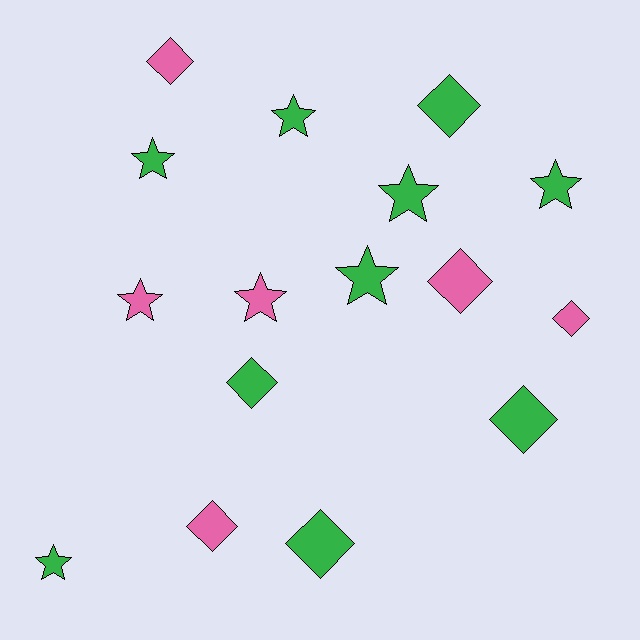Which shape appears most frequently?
Star, with 8 objects.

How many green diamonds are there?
There are 4 green diamonds.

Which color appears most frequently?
Green, with 10 objects.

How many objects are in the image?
There are 16 objects.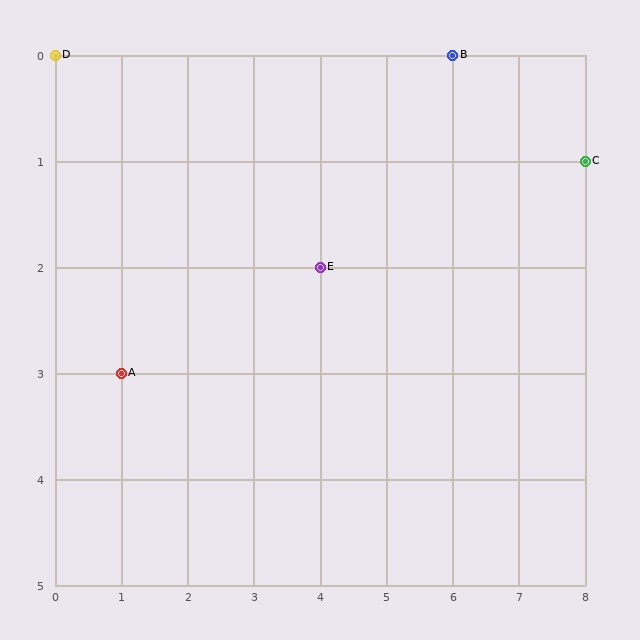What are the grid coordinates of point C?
Point C is at grid coordinates (8, 1).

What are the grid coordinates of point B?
Point B is at grid coordinates (6, 0).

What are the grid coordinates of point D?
Point D is at grid coordinates (0, 0).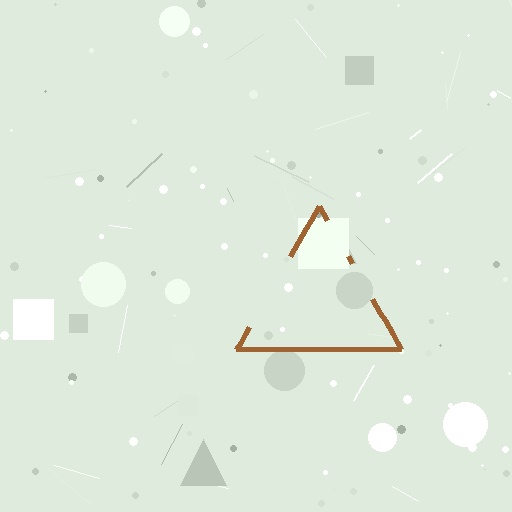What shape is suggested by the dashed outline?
The dashed outline suggests a triangle.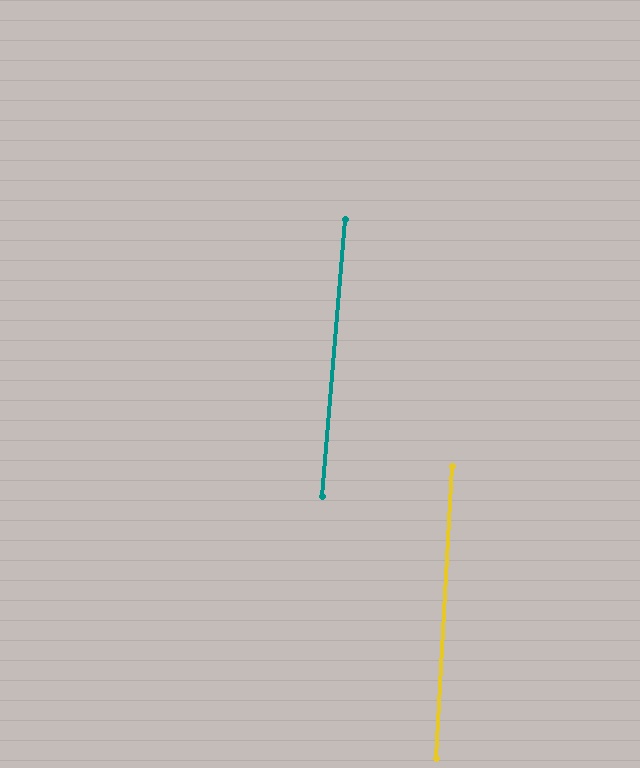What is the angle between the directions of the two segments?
Approximately 2 degrees.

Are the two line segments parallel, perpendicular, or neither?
Parallel — their directions differ by only 1.8°.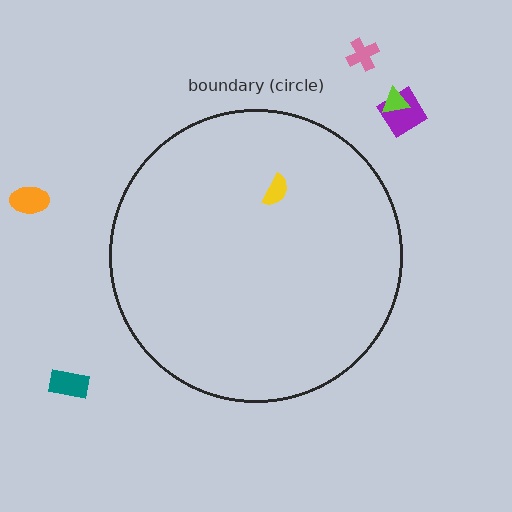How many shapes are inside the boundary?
1 inside, 5 outside.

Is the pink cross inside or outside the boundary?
Outside.